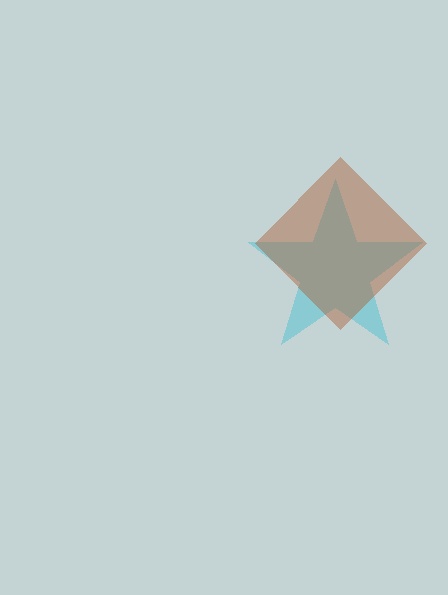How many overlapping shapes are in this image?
There are 2 overlapping shapes in the image.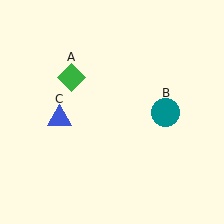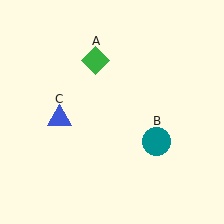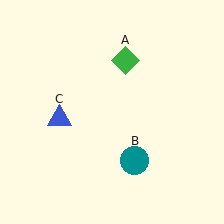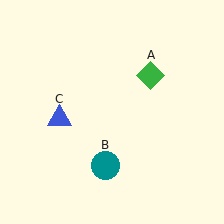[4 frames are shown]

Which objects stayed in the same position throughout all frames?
Blue triangle (object C) remained stationary.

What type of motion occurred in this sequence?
The green diamond (object A), teal circle (object B) rotated clockwise around the center of the scene.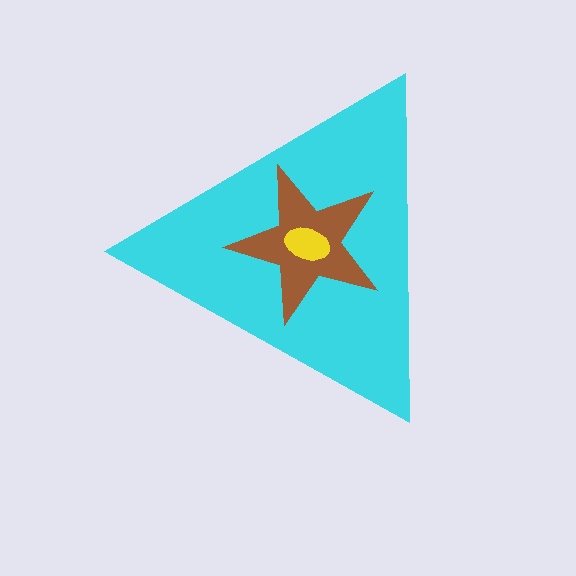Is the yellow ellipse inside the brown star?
Yes.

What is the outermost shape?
The cyan triangle.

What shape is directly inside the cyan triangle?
The brown star.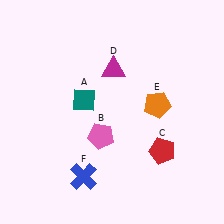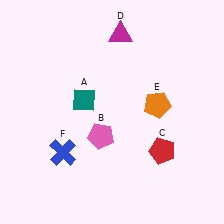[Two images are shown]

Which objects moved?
The objects that moved are: the magenta triangle (D), the blue cross (F).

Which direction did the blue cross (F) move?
The blue cross (F) moved up.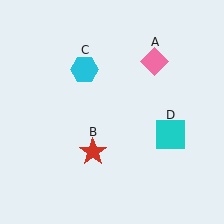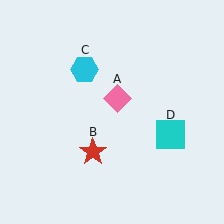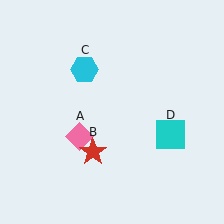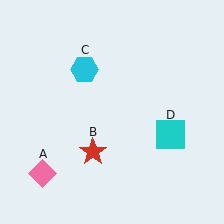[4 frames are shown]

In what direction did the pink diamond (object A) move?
The pink diamond (object A) moved down and to the left.